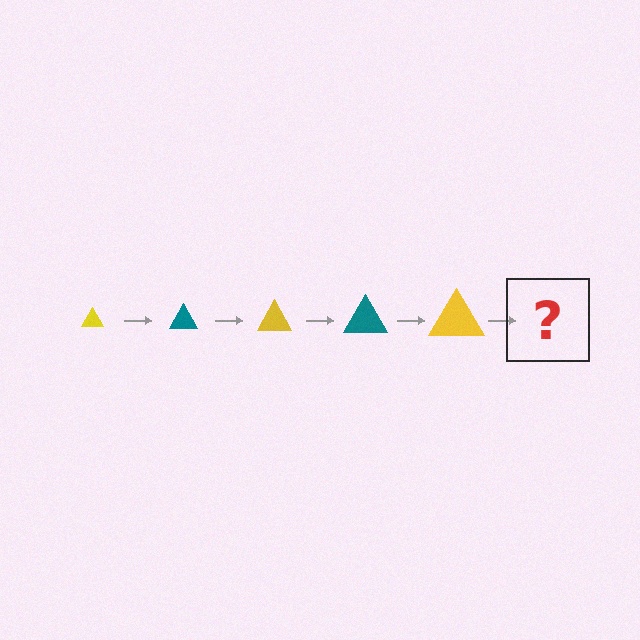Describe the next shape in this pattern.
It should be a teal triangle, larger than the previous one.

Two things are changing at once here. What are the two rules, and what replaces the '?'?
The two rules are that the triangle grows larger each step and the color cycles through yellow and teal. The '?' should be a teal triangle, larger than the previous one.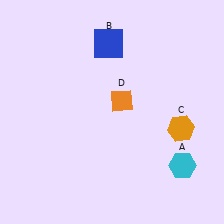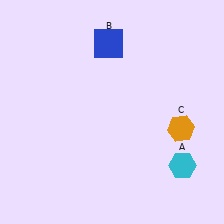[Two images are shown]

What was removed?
The orange diamond (D) was removed in Image 2.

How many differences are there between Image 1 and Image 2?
There is 1 difference between the two images.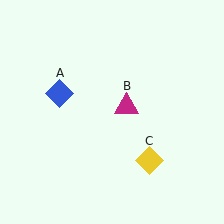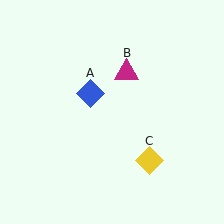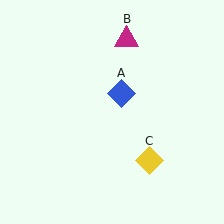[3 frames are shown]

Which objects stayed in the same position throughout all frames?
Yellow diamond (object C) remained stationary.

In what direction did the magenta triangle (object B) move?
The magenta triangle (object B) moved up.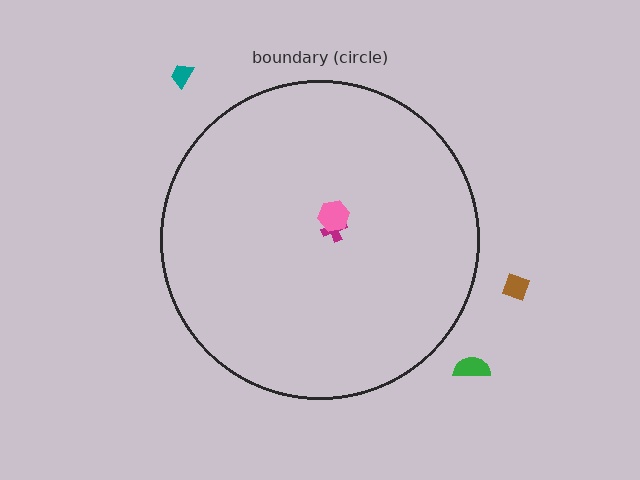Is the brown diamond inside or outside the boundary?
Outside.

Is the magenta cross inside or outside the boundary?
Inside.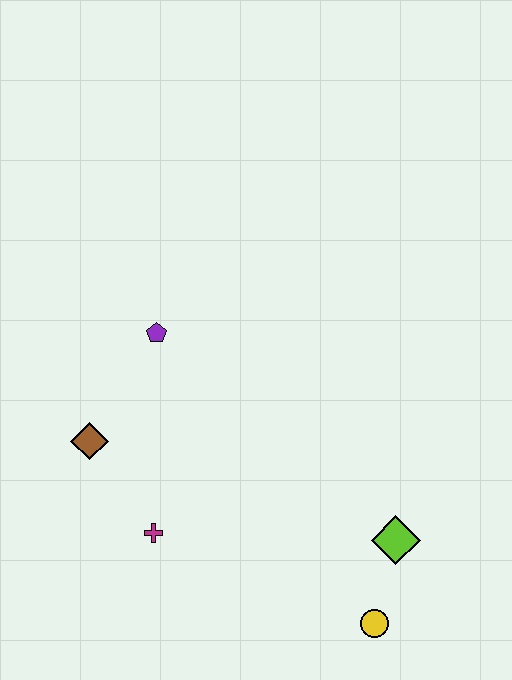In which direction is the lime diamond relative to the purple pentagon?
The lime diamond is to the right of the purple pentagon.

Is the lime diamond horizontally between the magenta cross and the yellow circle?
No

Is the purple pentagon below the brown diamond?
No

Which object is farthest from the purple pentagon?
The yellow circle is farthest from the purple pentagon.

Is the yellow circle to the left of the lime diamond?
Yes